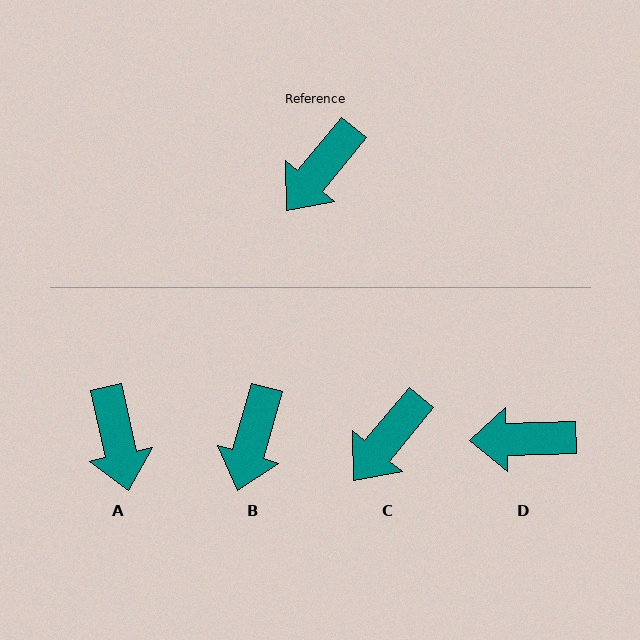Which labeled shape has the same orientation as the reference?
C.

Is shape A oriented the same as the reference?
No, it is off by about 52 degrees.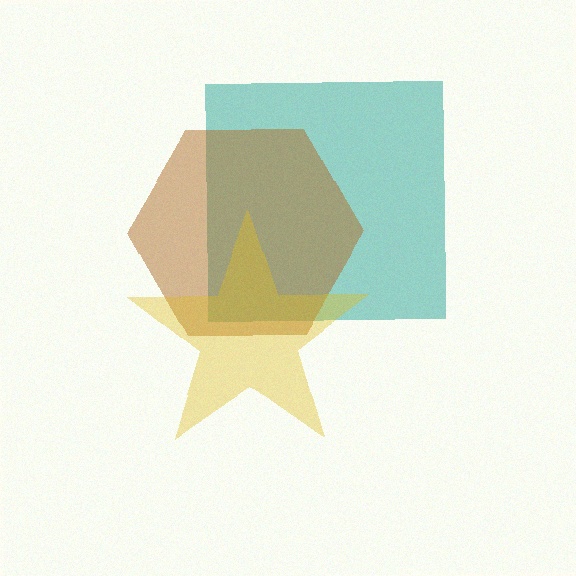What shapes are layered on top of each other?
The layered shapes are: a teal square, a brown hexagon, a yellow star.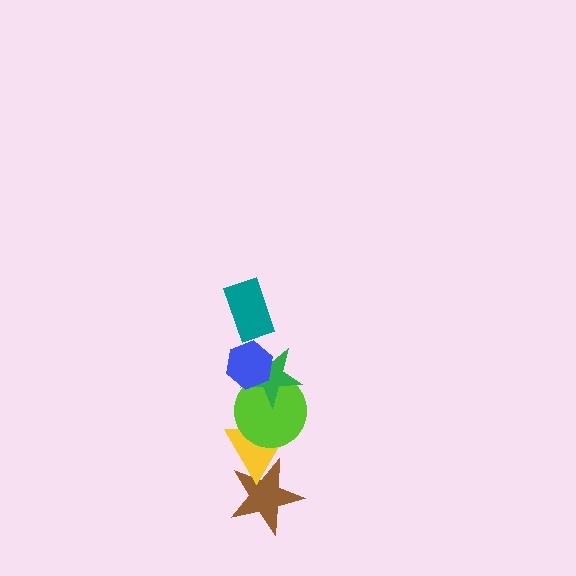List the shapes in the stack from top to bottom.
From top to bottom: the teal rectangle, the blue hexagon, the green star, the lime circle, the yellow triangle, the brown star.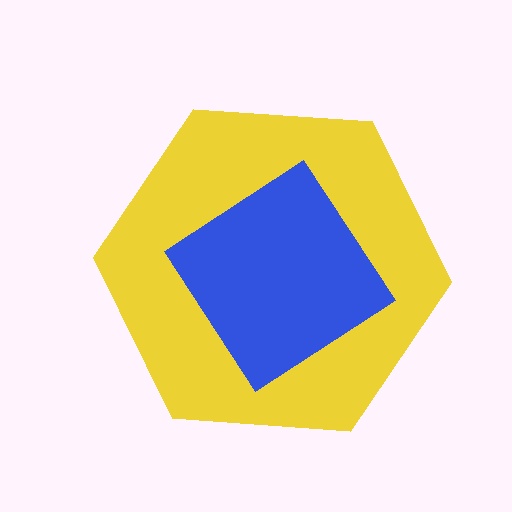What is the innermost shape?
The blue diamond.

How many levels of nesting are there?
2.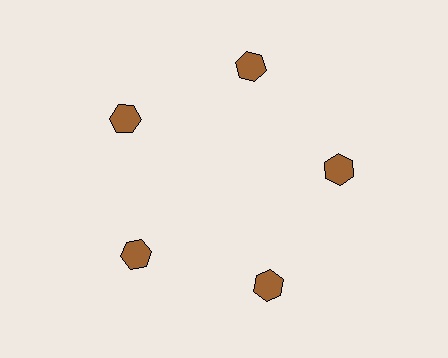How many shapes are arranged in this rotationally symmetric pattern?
There are 5 shapes, arranged in 5 groups of 1.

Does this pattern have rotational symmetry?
Yes, this pattern has 5-fold rotational symmetry. It looks the same after rotating 72 degrees around the center.